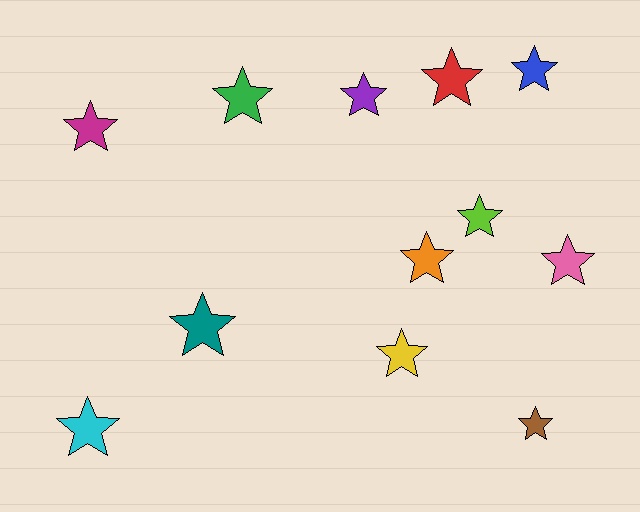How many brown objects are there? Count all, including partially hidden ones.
There is 1 brown object.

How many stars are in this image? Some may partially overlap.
There are 12 stars.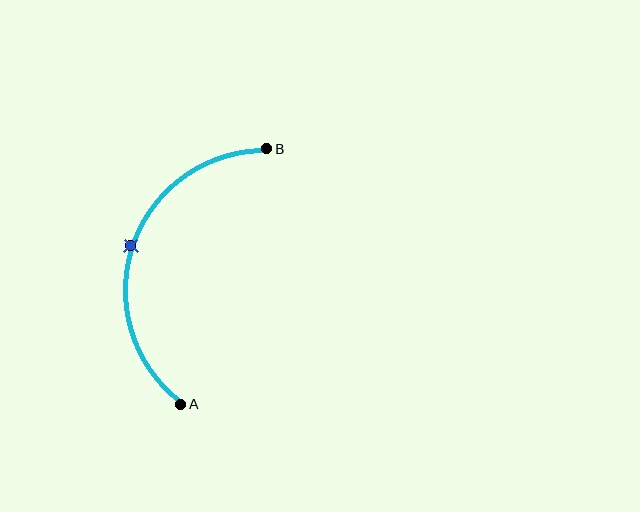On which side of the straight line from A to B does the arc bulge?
The arc bulges to the left of the straight line connecting A and B.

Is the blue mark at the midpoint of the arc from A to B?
Yes. The blue mark lies on the arc at equal arc-length from both A and B — it is the arc midpoint.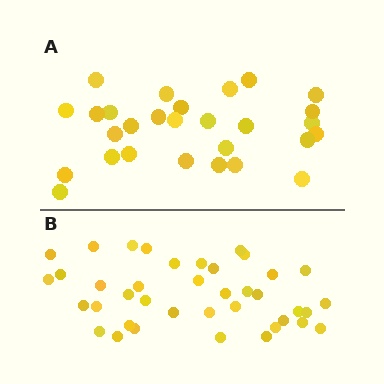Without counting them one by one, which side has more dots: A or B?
Region B (the bottom region) has more dots.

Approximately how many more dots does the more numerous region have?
Region B has roughly 12 or so more dots than region A.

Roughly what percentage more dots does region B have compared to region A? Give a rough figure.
About 40% more.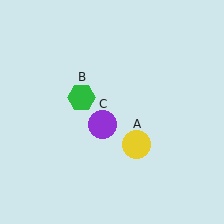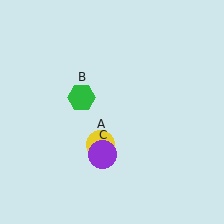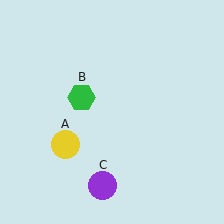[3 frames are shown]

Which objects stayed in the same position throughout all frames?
Green hexagon (object B) remained stationary.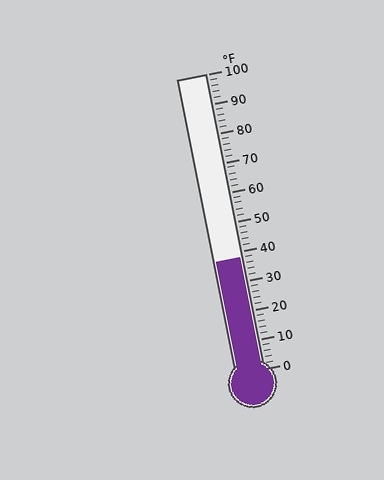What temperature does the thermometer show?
The thermometer shows approximately 38°F.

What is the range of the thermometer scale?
The thermometer scale ranges from 0°F to 100°F.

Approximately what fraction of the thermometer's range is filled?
The thermometer is filled to approximately 40% of its range.